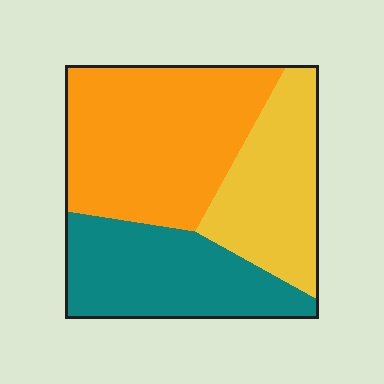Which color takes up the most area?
Orange, at roughly 45%.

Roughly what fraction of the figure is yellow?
Yellow takes up about one quarter (1/4) of the figure.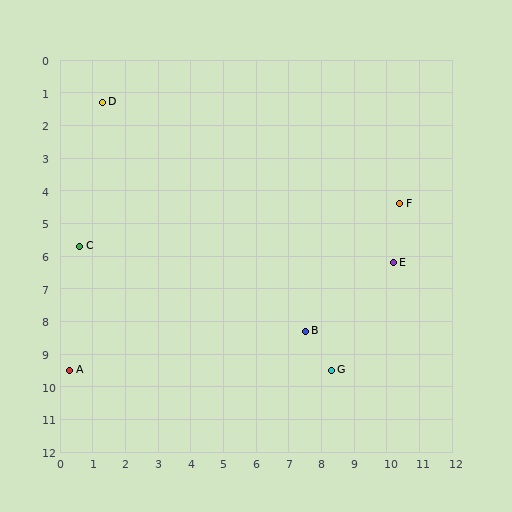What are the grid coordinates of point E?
Point E is at approximately (10.2, 6.2).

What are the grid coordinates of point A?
Point A is at approximately (0.3, 9.5).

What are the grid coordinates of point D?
Point D is at approximately (1.3, 1.3).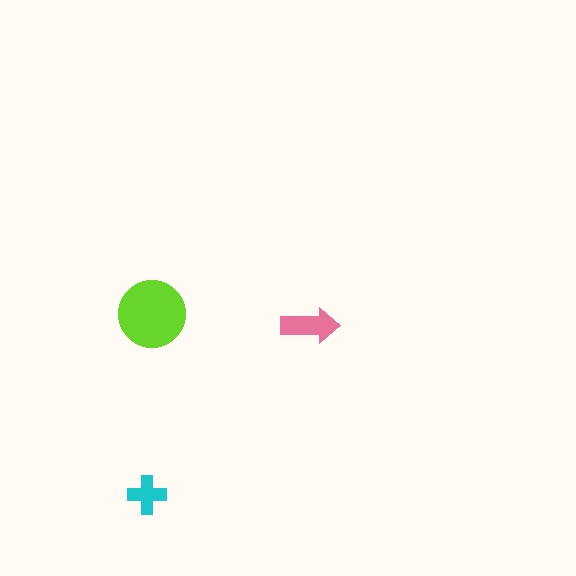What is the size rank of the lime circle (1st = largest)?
1st.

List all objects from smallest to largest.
The cyan cross, the pink arrow, the lime circle.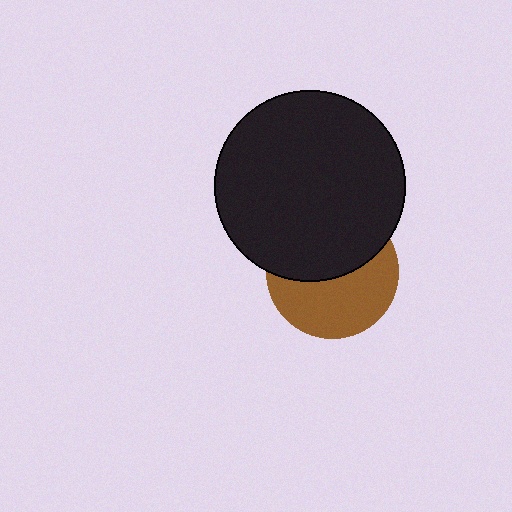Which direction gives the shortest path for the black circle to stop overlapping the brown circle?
Moving up gives the shortest separation.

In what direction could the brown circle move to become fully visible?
The brown circle could move down. That would shift it out from behind the black circle entirely.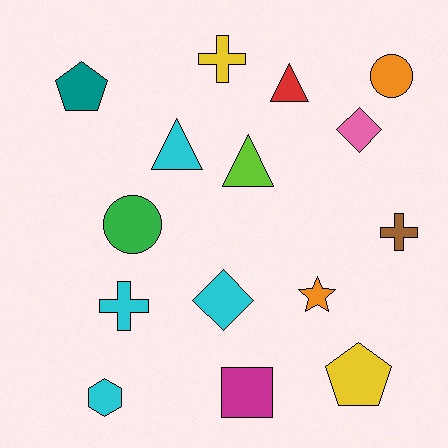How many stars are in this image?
There is 1 star.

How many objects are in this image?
There are 15 objects.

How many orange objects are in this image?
There are 2 orange objects.